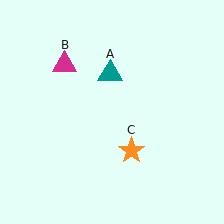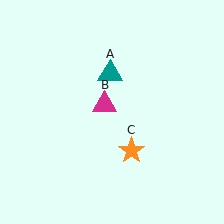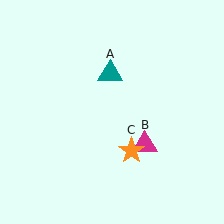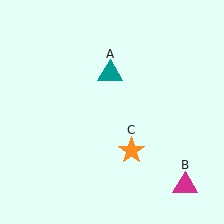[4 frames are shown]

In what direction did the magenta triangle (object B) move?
The magenta triangle (object B) moved down and to the right.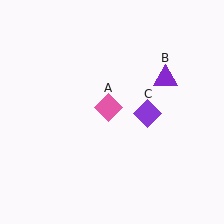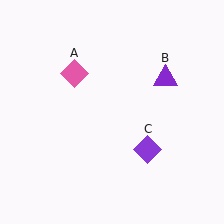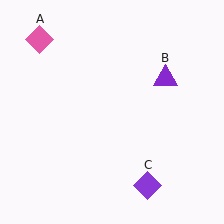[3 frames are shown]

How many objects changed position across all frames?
2 objects changed position: pink diamond (object A), purple diamond (object C).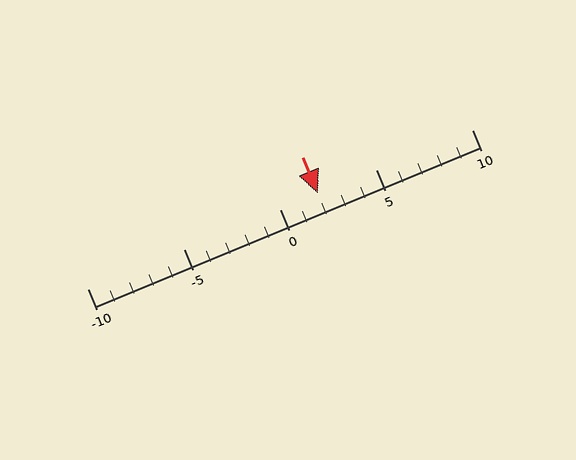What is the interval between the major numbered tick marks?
The major tick marks are spaced 5 units apart.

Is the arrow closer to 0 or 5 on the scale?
The arrow is closer to 0.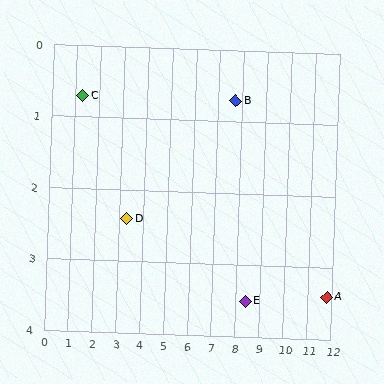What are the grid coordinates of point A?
Point A is at approximately (11.8, 3.4).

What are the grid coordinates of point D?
Point D is at approximately (3.3, 2.4).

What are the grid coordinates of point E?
Point E is at approximately (8.4, 3.5).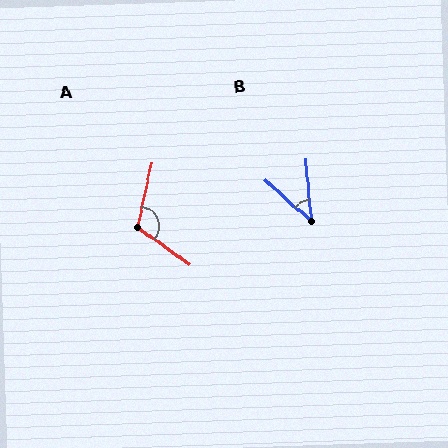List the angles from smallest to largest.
B (43°), A (113°).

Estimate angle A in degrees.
Approximately 113 degrees.